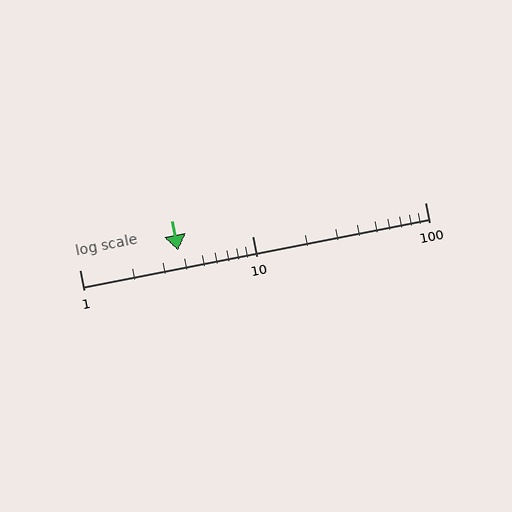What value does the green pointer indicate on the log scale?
The pointer indicates approximately 3.7.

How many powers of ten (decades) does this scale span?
The scale spans 2 decades, from 1 to 100.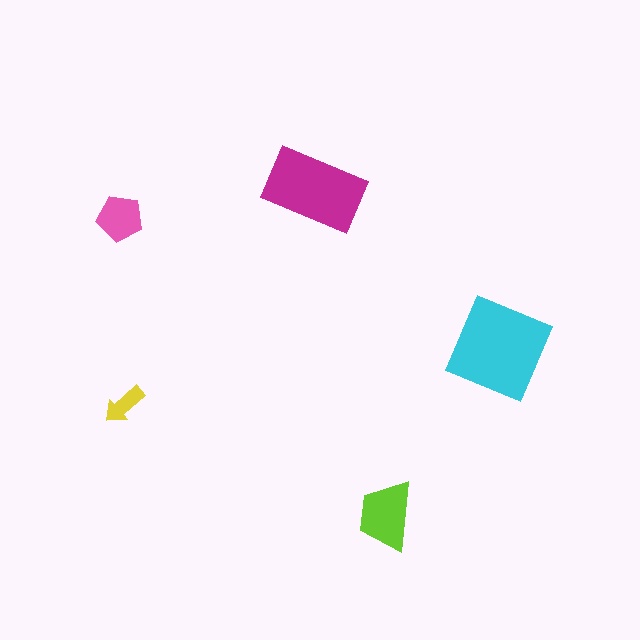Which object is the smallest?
The yellow arrow.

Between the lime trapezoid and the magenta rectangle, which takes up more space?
The magenta rectangle.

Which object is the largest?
The cyan diamond.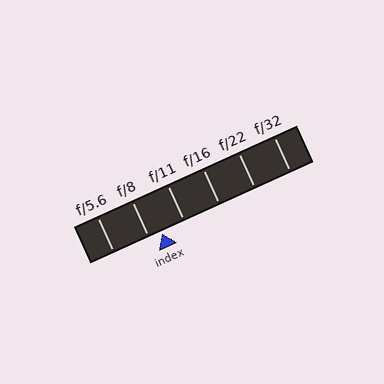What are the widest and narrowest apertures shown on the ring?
The widest aperture shown is f/5.6 and the narrowest is f/32.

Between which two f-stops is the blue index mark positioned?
The index mark is between f/8 and f/11.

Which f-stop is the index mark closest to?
The index mark is closest to f/8.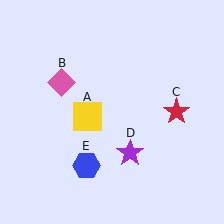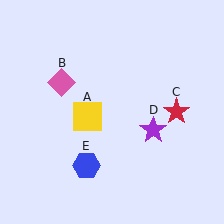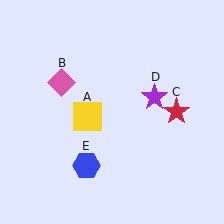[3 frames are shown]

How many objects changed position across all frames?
1 object changed position: purple star (object D).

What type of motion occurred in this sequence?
The purple star (object D) rotated counterclockwise around the center of the scene.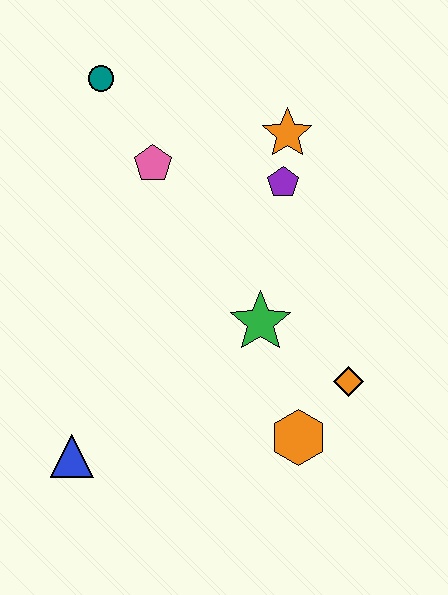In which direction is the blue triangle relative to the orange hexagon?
The blue triangle is to the left of the orange hexagon.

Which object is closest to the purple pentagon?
The orange star is closest to the purple pentagon.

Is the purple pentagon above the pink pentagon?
No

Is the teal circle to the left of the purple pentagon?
Yes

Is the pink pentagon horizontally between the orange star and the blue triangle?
Yes